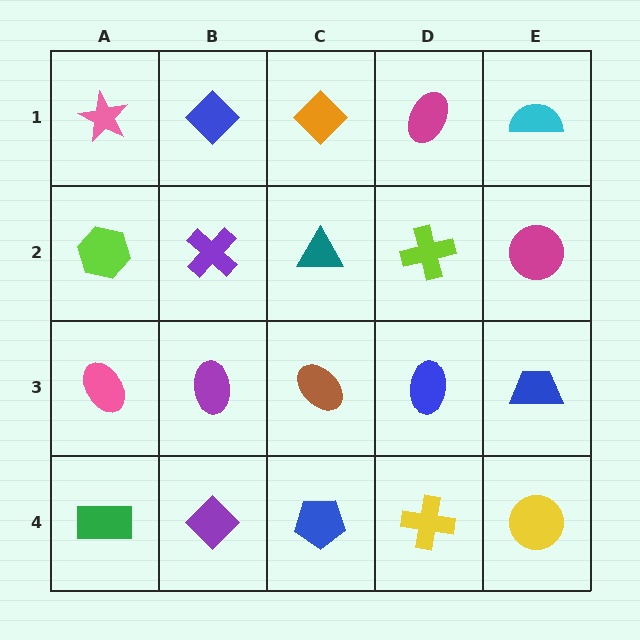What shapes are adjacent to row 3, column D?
A lime cross (row 2, column D), a yellow cross (row 4, column D), a brown ellipse (row 3, column C), a blue trapezoid (row 3, column E).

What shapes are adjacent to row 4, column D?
A blue ellipse (row 3, column D), a blue pentagon (row 4, column C), a yellow circle (row 4, column E).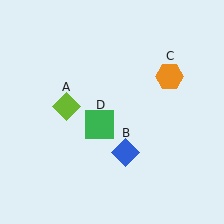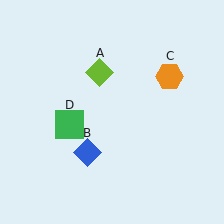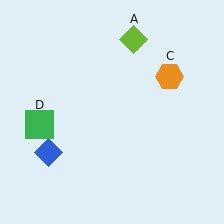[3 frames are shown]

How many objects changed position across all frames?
3 objects changed position: lime diamond (object A), blue diamond (object B), green square (object D).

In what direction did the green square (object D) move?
The green square (object D) moved left.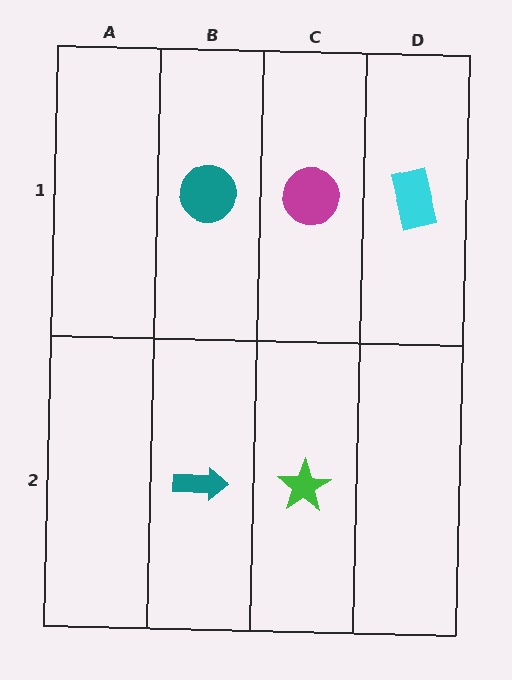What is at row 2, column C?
A green star.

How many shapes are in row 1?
3 shapes.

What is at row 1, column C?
A magenta circle.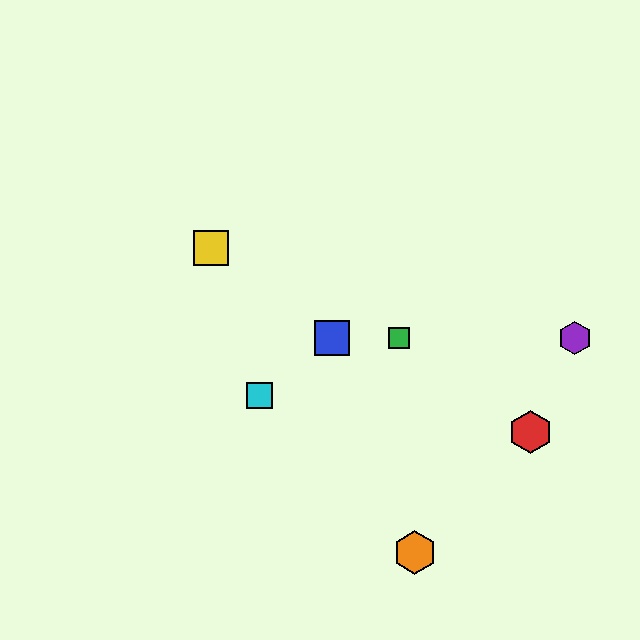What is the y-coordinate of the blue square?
The blue square is at y≈338.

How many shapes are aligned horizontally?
3 shapes (the blue square, the green square, the purple hexagon) are aligned horizontally.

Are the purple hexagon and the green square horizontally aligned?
Yes, both are at y≈338.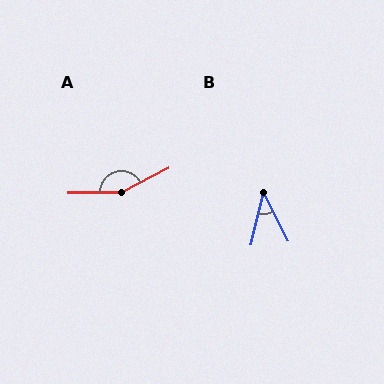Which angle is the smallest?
B, at approximately 40 degrees.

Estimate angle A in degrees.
Approximately 154 degrees.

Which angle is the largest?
A, at approximately 154 degrees.